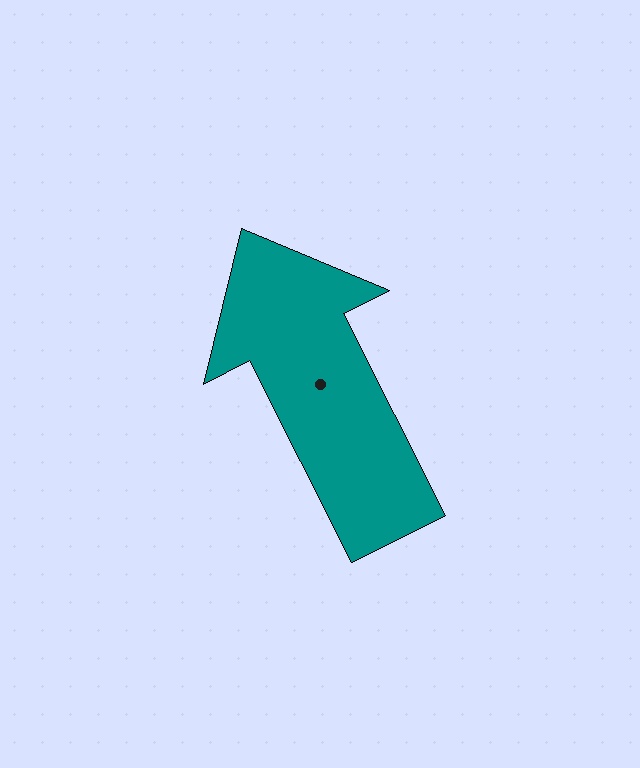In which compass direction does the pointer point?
Northwest.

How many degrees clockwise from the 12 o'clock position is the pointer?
Approximately 333 degrees.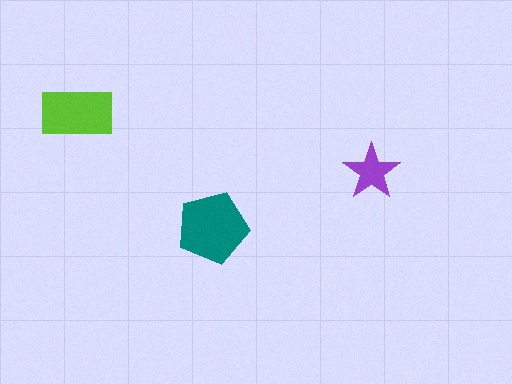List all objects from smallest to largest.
The purple star, the lime rectangle, the teal pentagon.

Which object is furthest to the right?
The purple star is rightmost.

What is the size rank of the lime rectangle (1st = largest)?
2nd.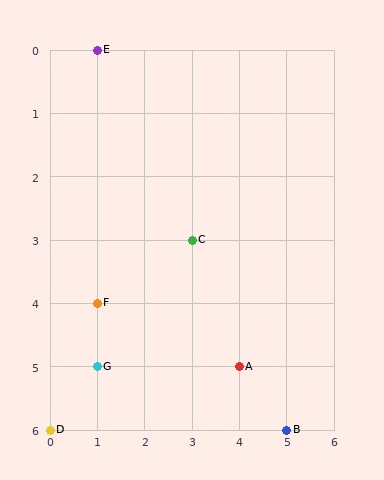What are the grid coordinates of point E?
Point E is at grid coordinates (1, 0).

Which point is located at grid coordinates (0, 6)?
Point D is at (0, 6).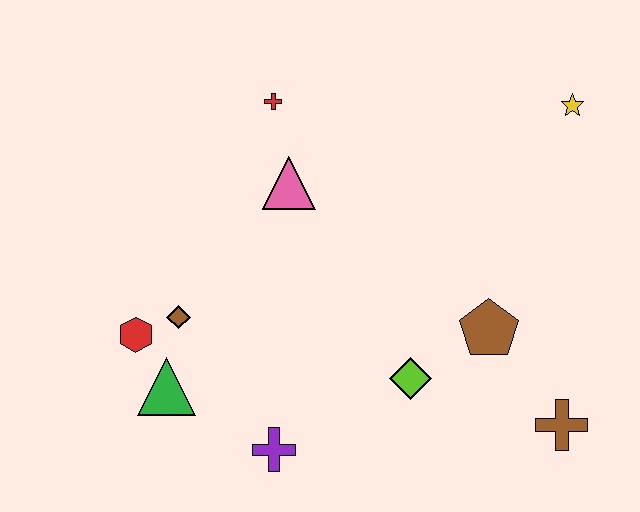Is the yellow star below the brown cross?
No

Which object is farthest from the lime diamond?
The yellow star is farthest from the lime diamond.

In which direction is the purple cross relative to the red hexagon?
The purple cross is to the right of the red hexagon.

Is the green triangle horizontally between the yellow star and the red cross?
No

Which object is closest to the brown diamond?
The red hexagon is closest to the brown diamond.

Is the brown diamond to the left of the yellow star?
Yes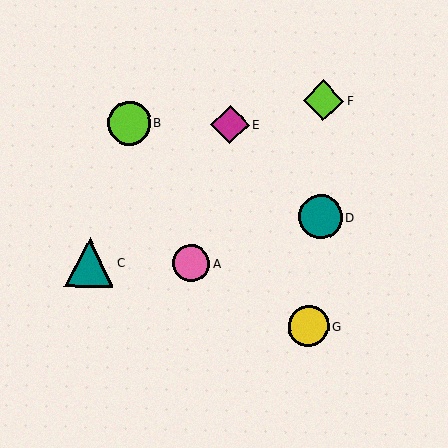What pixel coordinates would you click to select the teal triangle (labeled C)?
Click at (89, 262) to select the teal triangle C.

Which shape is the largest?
The teal triangle (labeled C) is the largest.